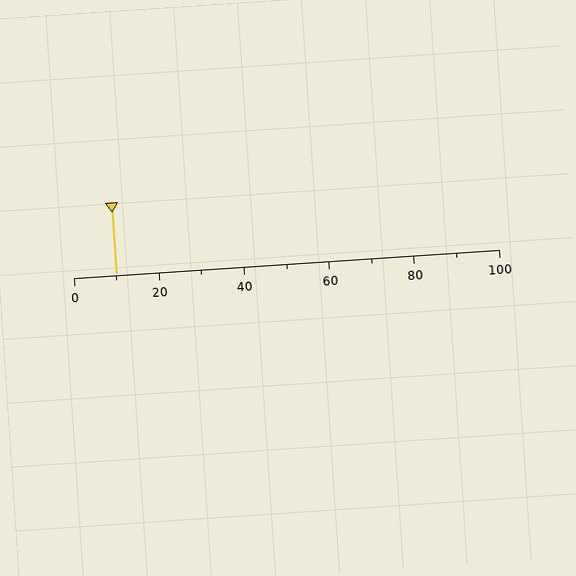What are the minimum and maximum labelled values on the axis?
The axis runs from 0 to 100.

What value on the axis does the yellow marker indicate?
The marker indicates approximately 10.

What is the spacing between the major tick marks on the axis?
The major ticks are spaced 20 apart.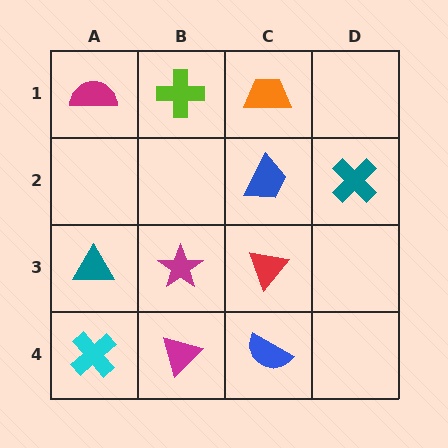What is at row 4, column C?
A blue semicircle.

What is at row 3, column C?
A red triangle.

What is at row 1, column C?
An orange trapezoid.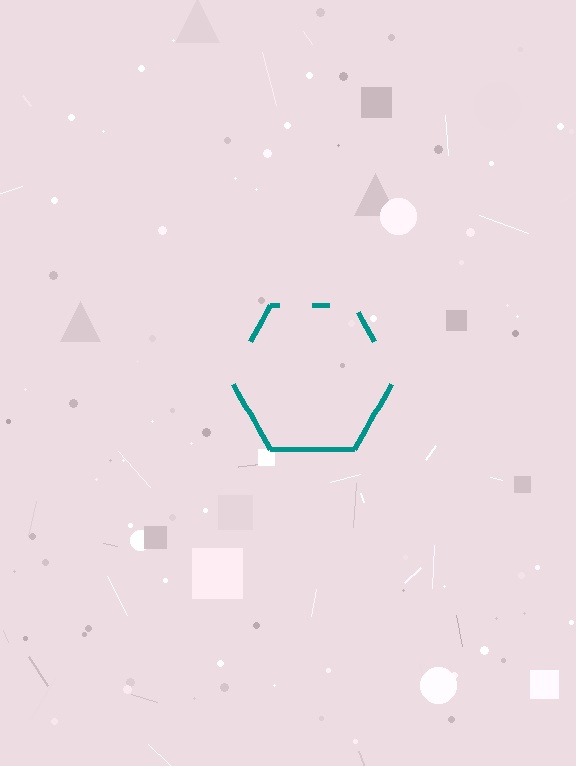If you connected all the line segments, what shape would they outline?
They would outline a hexagon.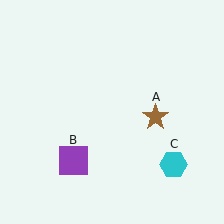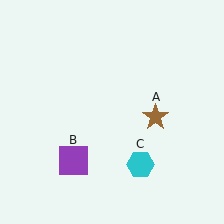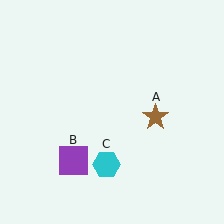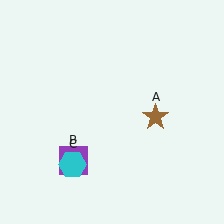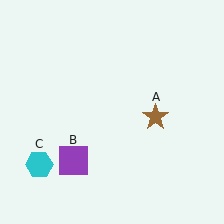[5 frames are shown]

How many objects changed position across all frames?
1 object changed position: cyan hexagon (object C).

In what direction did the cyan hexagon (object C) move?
The cyan hexagon (object C) moved left.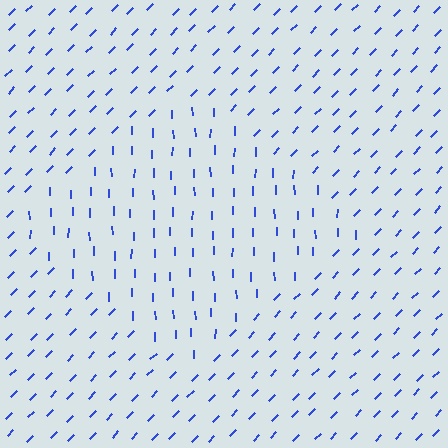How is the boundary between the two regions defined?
The boundary is defined purely by a change in line orientation (approximately 45 degrees difference). All lines are the same color and thickness.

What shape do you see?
I see a diamond.